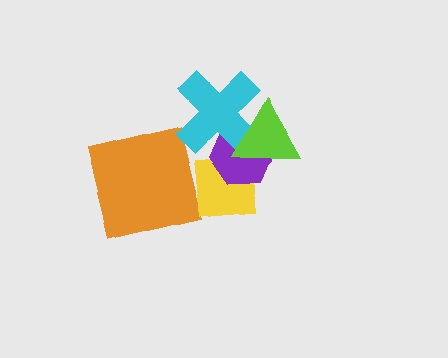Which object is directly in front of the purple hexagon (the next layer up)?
The cyan cross is directly in front of the purple hexagon.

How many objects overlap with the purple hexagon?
3 objects overlap with the purple hexagon.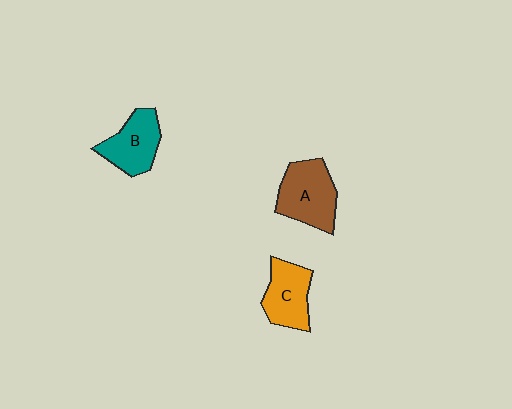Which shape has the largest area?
Shape A (brown).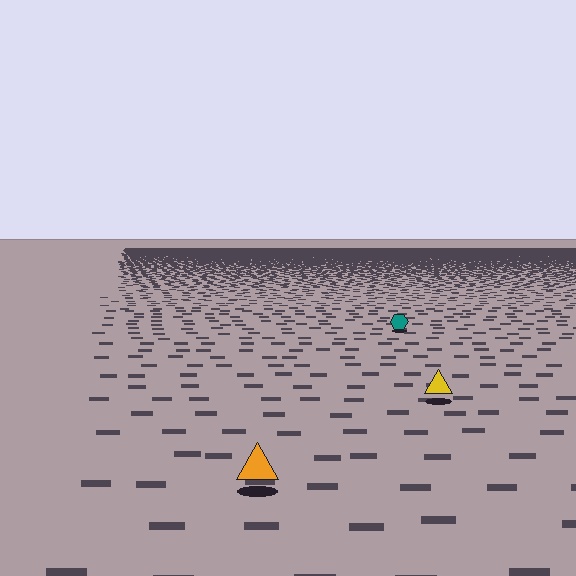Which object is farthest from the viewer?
The teal hexagon is farthest from the viewer. It appears smaller and the ground texture around it is denser.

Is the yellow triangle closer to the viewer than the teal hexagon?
Yes. The yellow triangle is closer — you can tell from the texture gradient: the ground texture is coarser near it.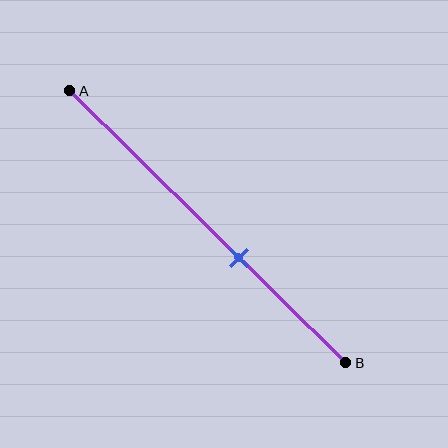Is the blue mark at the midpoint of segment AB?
No, the mark is at about 60% from A, not at the 50% midpoint.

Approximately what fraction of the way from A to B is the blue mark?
The blue mark is approximately 60% of the way from A to B.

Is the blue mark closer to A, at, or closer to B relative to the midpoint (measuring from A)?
The blue mark is closer to point B than the midpoint of segment AB.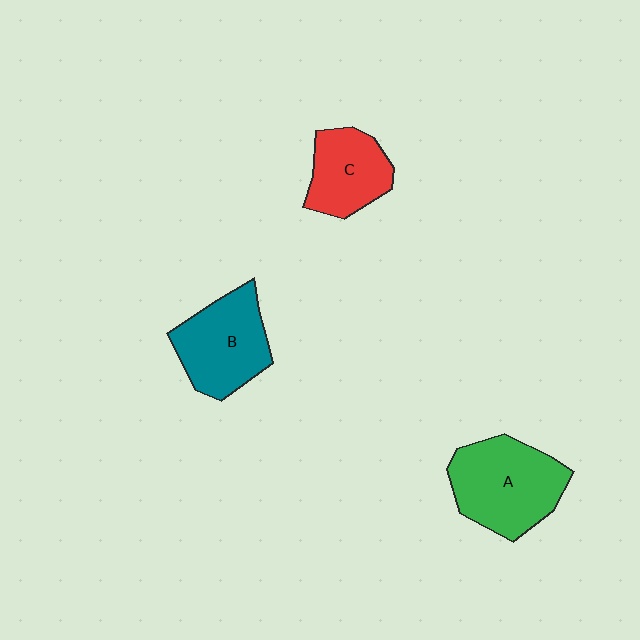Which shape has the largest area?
Shape A (green).